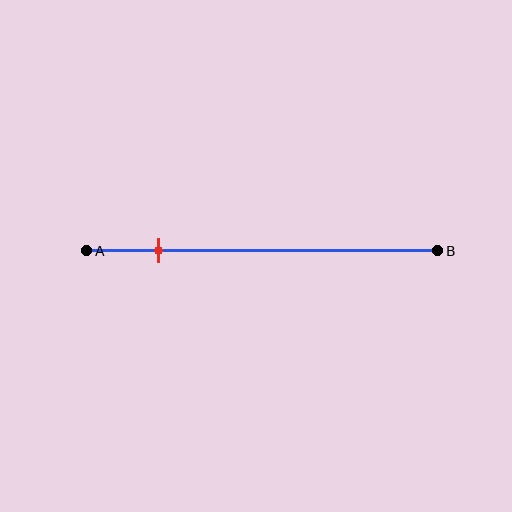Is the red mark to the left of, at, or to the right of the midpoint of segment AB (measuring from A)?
The red mark is to the left of the midpoint of segment AB.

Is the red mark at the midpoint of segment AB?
No, the mark is at about 20% from A, not at the 50% midpoint.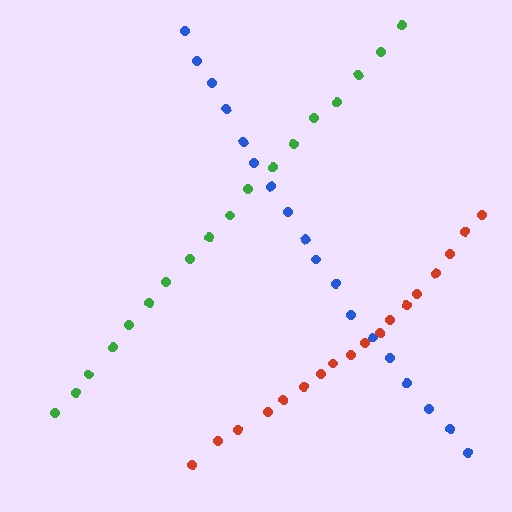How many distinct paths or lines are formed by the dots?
There are 3 distinct paths.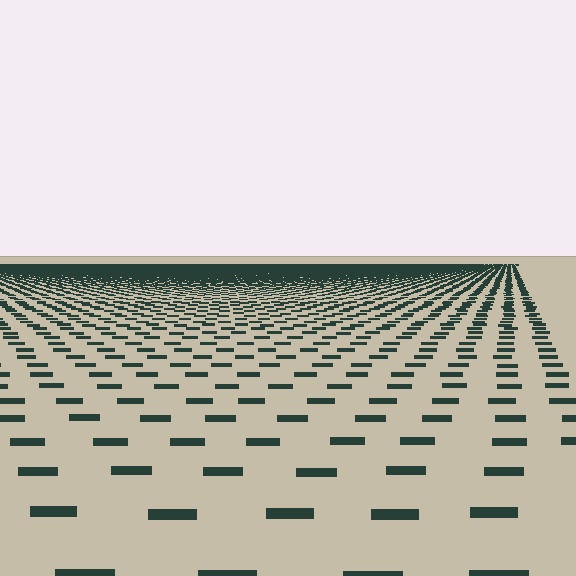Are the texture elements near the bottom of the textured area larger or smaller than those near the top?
Larger. Near the bottom, elements are closer to the viewer and appear at a bigger on-screen size.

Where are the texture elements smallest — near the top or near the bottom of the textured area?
Near the top.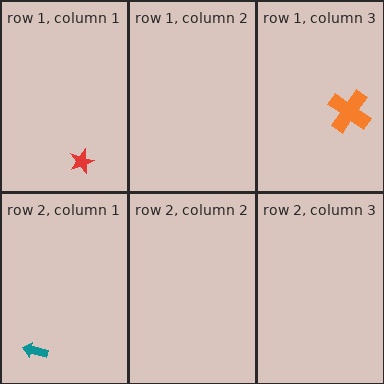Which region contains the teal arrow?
The row 2, column 1 region.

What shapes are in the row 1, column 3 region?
The orange cross.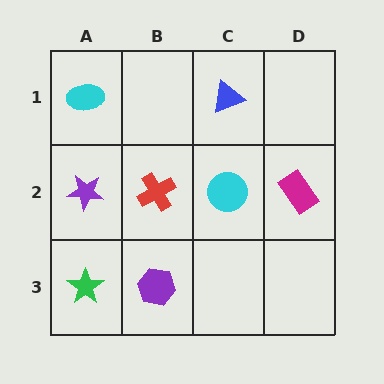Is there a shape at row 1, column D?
No, that cell is empty.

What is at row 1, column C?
A blue triangle.